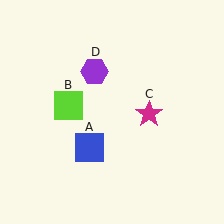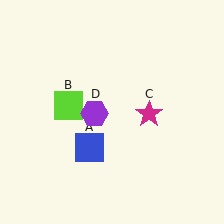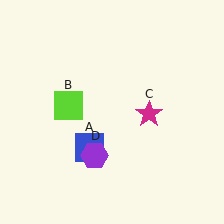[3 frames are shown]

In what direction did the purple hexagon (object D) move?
The purple hexagon (object D) moved down.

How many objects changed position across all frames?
1 object changed position: purple hexagon (object D).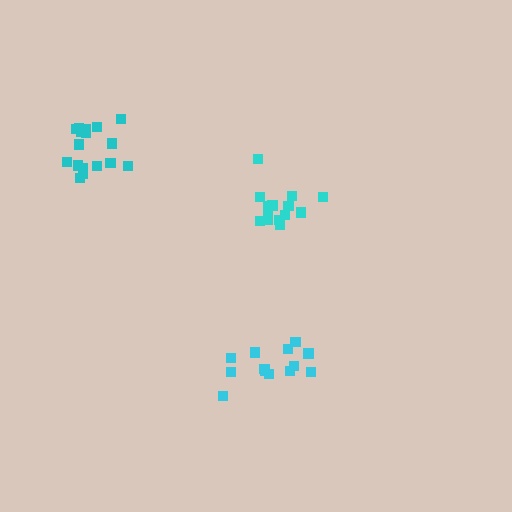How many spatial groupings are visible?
There are 3 spatial groupings.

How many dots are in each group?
Group 1: 13 dots, Group 2: 14 dots, Group 3: 17 dots (44 total).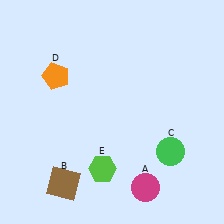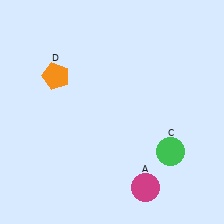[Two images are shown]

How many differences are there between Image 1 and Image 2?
There are 2 differences between the two images.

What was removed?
The brown square (B), the lime hexagon (E) were removed in Image 2.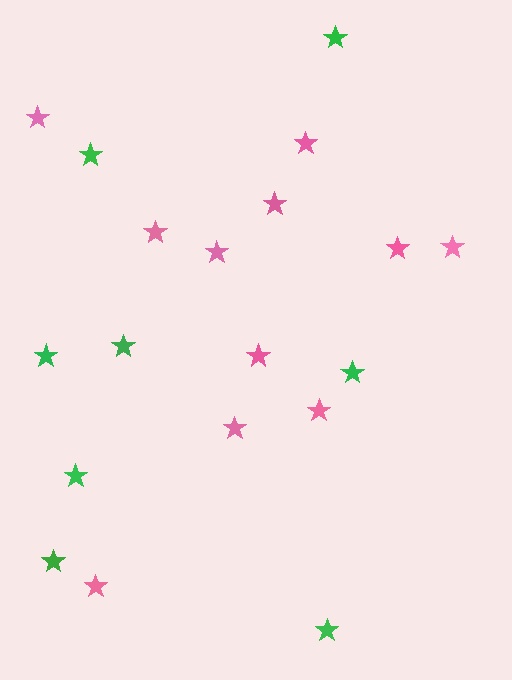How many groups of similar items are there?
There are 2 groups: one group of pink stars (11) and one group of green stars (8).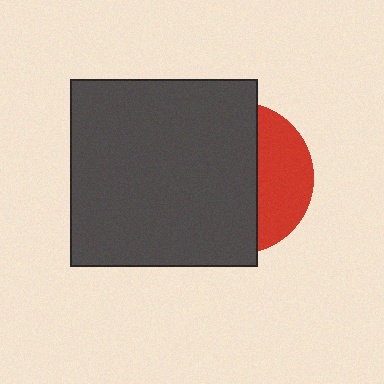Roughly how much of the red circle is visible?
A small part of it is visible (roughly 34%).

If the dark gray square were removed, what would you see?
You would see the complete red circle.